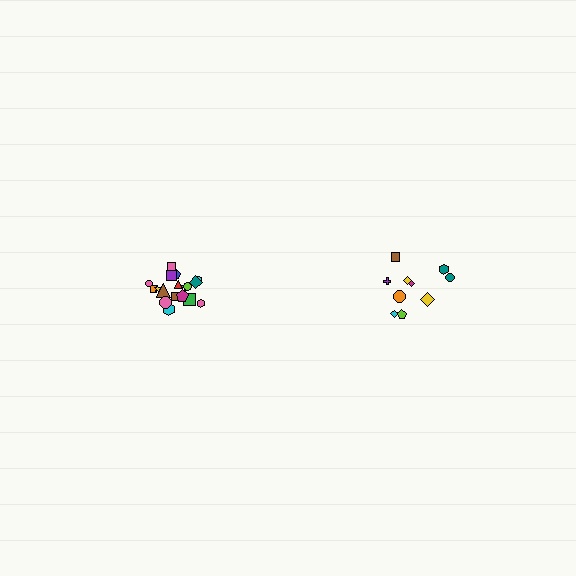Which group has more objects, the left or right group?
The left group.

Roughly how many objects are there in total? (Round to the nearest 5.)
Roughly 30 objects in total.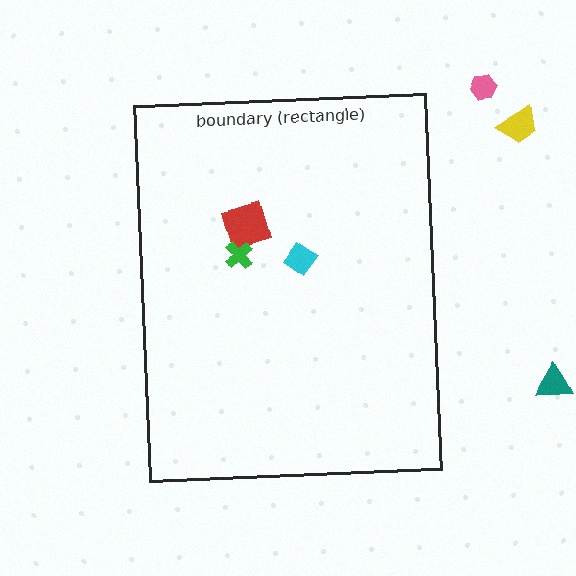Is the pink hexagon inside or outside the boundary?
Outside.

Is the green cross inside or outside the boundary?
Inside.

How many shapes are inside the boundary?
3 inside, 3 outside.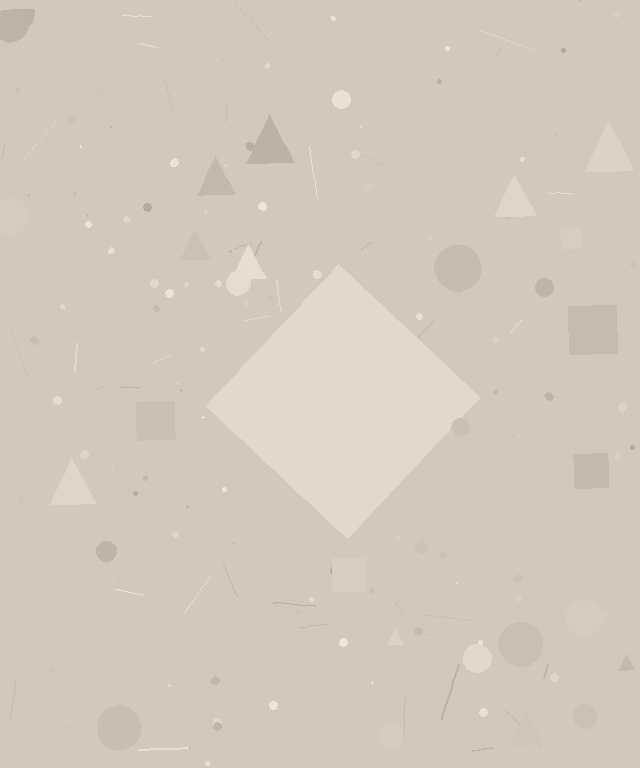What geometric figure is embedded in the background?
A diamond is embedded in the background.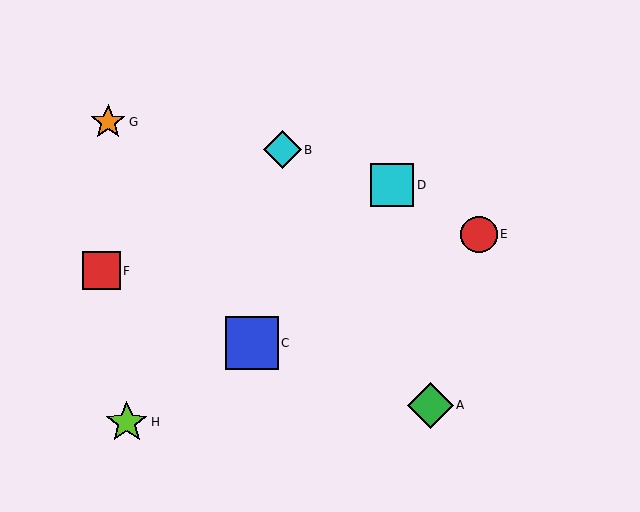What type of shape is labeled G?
Shape G is an orange star.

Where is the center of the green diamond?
The center of the green diamond is at (430, 405).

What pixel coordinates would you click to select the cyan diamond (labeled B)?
Click at (282, 150) to select the cyan diamond B.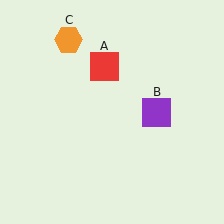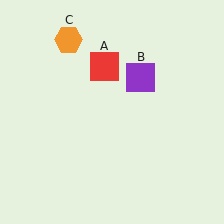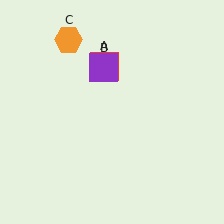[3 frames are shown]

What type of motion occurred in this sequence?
The purple square (object B) rotated counterclockwise around the center of the scene.